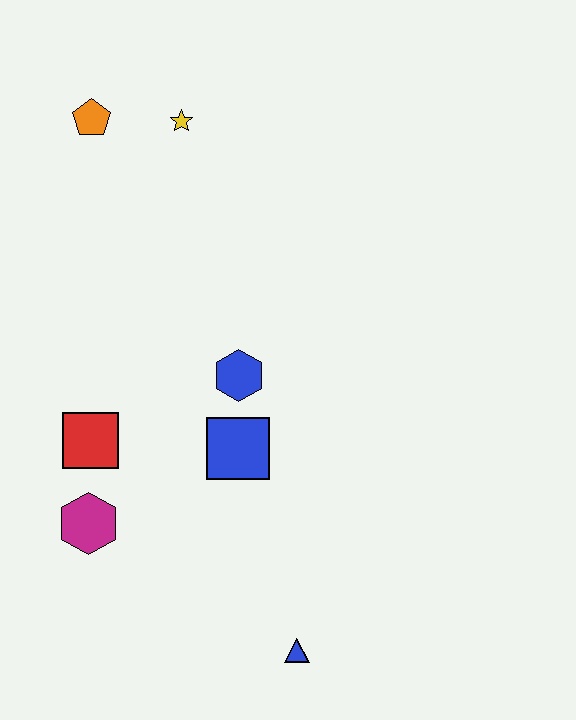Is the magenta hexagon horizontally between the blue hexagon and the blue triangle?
No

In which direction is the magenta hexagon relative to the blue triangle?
The magenta hexagon is to the left of the blue triangle.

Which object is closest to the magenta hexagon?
The red square is closest to the magenta hexagon.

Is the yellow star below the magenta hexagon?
No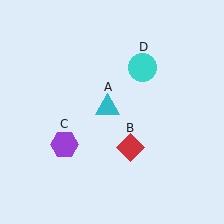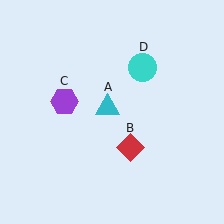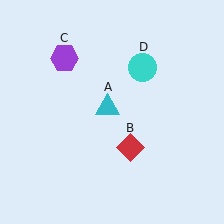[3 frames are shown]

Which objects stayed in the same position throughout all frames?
Cyan triangle (object A) and red diamond (object B) and cyan circle (object D) remained stationary.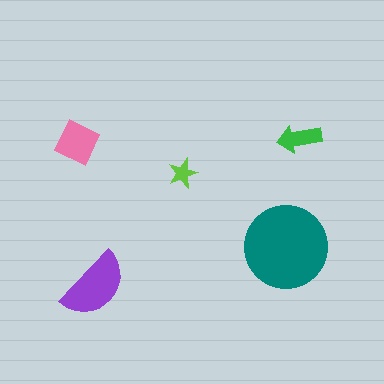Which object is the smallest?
The lime star.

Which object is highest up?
The green arrow is topmost.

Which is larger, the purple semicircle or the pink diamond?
The purple semicircle.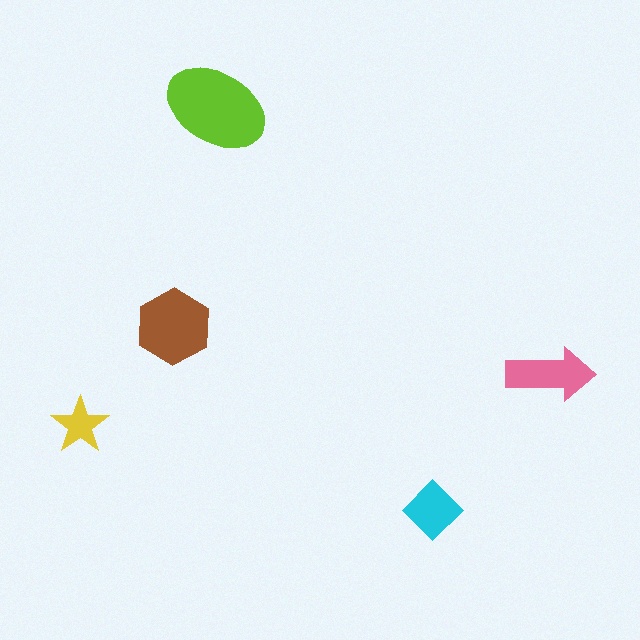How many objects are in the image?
There are 5 objects in the image.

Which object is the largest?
The lime ellipse.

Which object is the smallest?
The yellow star.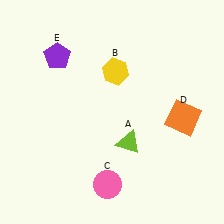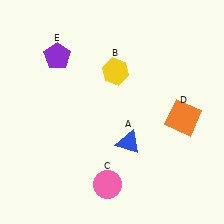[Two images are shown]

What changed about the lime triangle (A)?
In Image 1, A is lime. In Image 2, it changed to blue.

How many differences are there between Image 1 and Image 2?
There is 1 difference between the two images.